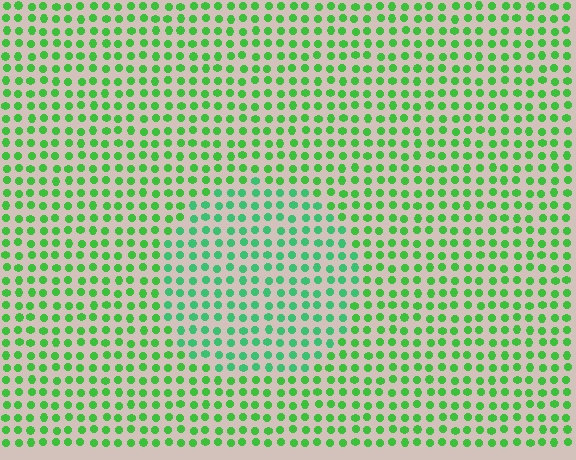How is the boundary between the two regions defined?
The boundary is defined purely by a slight shift in hue (about 25 degrees). Spacing, size, and orientation are identical on both sides.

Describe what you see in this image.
The image is filled with small green elements in a uniform arrangement. A circle-shaped region is visible where the elements are tinted to a slightly different hue, forming a subtle color boundary.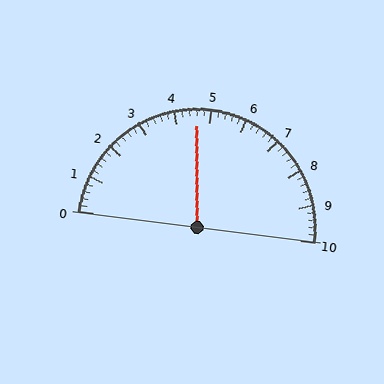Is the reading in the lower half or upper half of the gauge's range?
The reading is in the lower half of the range (0 to 10).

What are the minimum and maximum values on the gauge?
The gauge ranges from 0 to 10.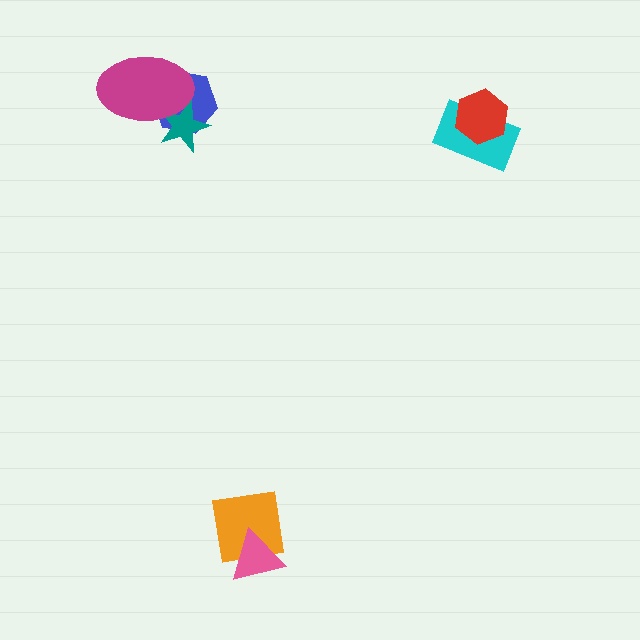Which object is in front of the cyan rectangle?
The red hexagon is in front of the cyan rectangle.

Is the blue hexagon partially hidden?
Yes, it is partially covered by another shape.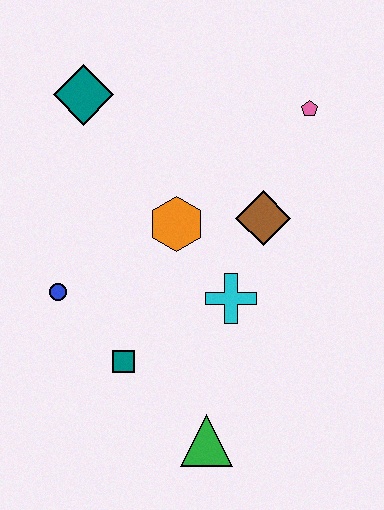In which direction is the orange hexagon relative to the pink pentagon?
The orange hexagon is to the left of the pink pentagon.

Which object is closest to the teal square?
The blue circle is closest to the teal square.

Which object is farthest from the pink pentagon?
The green triangle is farthest from the pink pentagon.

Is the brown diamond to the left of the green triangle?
No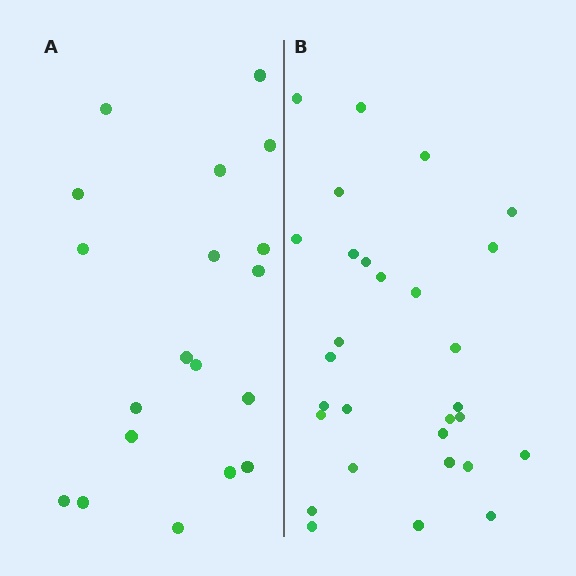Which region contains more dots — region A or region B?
Region B (the right region) has more dots.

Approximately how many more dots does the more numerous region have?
Region B has roughly 10 or so more dots than region A.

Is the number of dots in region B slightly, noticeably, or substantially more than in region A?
Region B has substantially more. The ratio is roughly 1.5 to 1.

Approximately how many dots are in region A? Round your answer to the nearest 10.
About 20 dots. (The exact count is 19, which rounds to 20.)